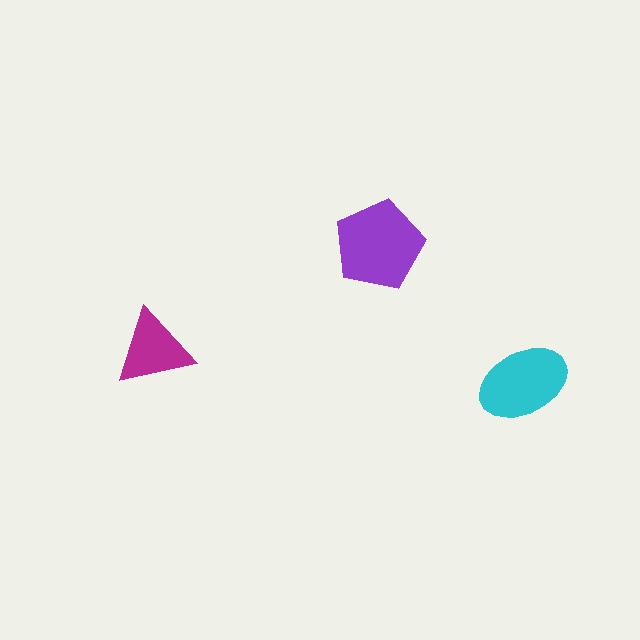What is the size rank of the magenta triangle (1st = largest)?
3rd.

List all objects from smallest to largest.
The magenta triangle, the cyan ellipse, the purple pentagon.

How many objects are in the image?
There are 3 objects in the image.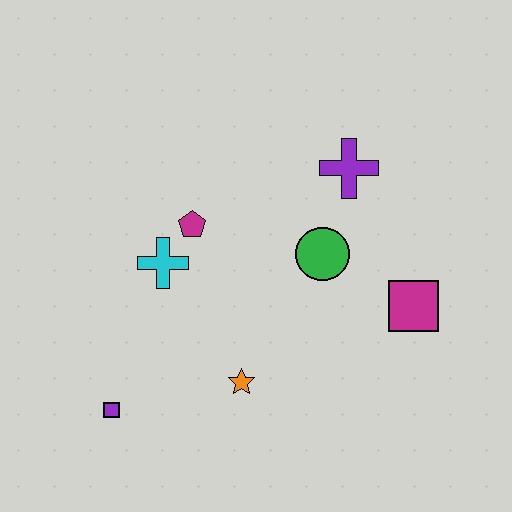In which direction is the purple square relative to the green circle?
The purple square is to the left of the green circle.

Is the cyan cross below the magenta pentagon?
Yes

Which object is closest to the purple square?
The orange star is closest to the purple square.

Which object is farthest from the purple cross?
The purple square is farthest from the purple cross.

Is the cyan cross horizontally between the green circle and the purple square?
Yes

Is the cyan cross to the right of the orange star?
No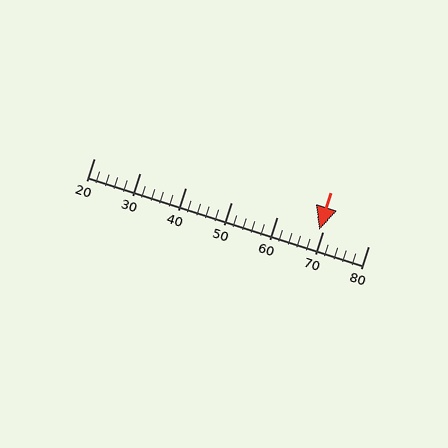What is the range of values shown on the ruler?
The ruler shows values from 20 to 80.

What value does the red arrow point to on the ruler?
The red arrow points to approximately 69.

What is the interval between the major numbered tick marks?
The major tick marks are spaced 10 units apart.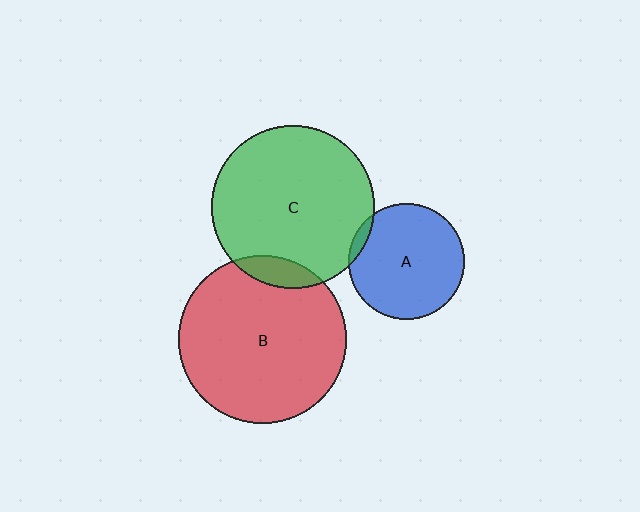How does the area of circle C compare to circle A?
Approximately 2.0 times.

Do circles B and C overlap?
Yes.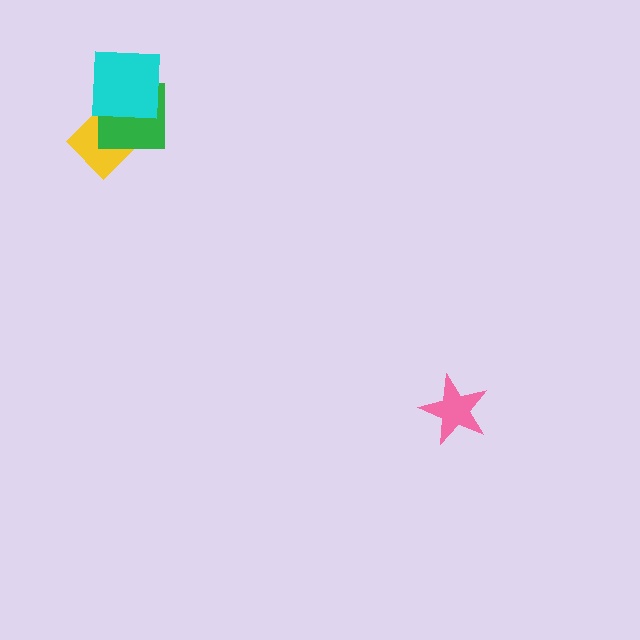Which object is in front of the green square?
The cyan square is in front of the green square.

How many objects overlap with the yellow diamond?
2 objects overlap with the yellow diamond.